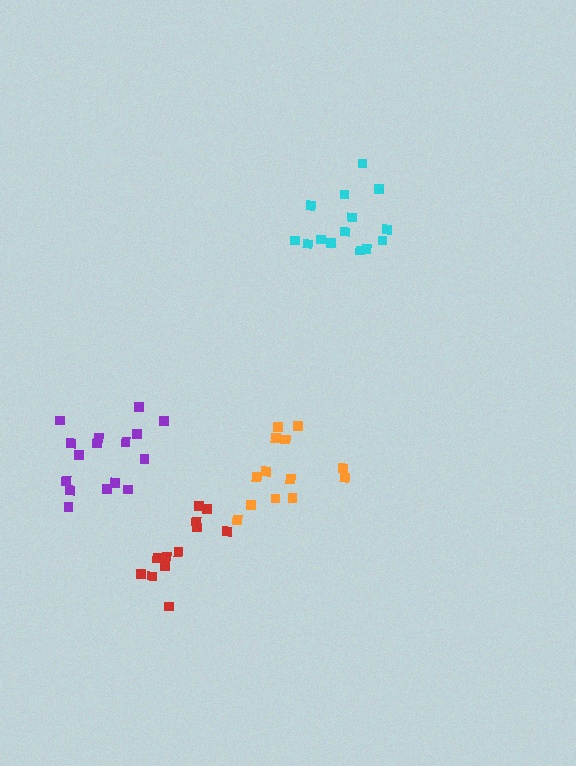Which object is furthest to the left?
The purple cluster is leftmost.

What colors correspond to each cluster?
The clusters are colored: purple, cyan, red, orange.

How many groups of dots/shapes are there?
There are 4 groups.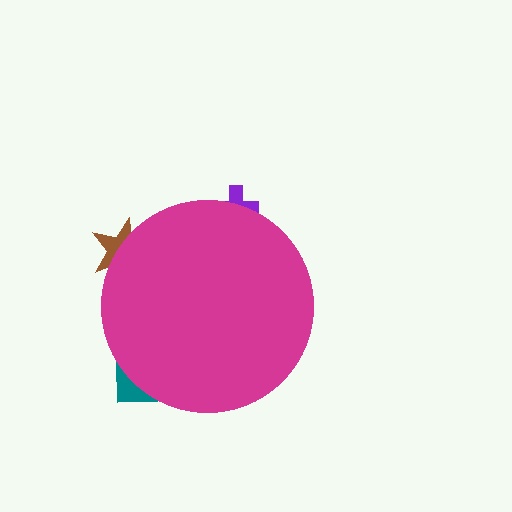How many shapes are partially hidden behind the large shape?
3 shapes are partially hidden.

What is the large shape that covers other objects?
A magenta circle.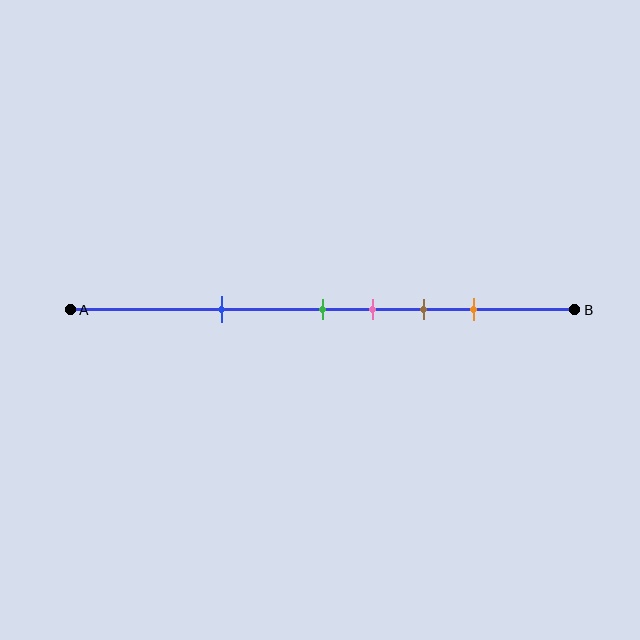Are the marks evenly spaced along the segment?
No, the marks are not evenly spaced.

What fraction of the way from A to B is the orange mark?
The orange mark is approximately 80% (0.8) of the way from A to B.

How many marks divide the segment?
There are 5 marks dividing the segment.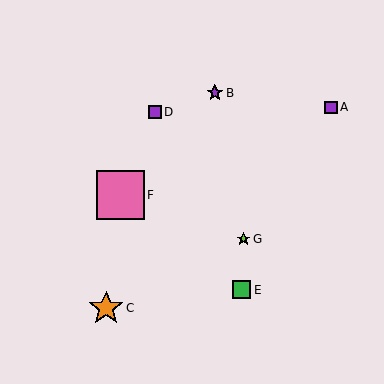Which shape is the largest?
The pink square (labeled F) is the largest.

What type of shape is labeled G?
Shape G is a lime star.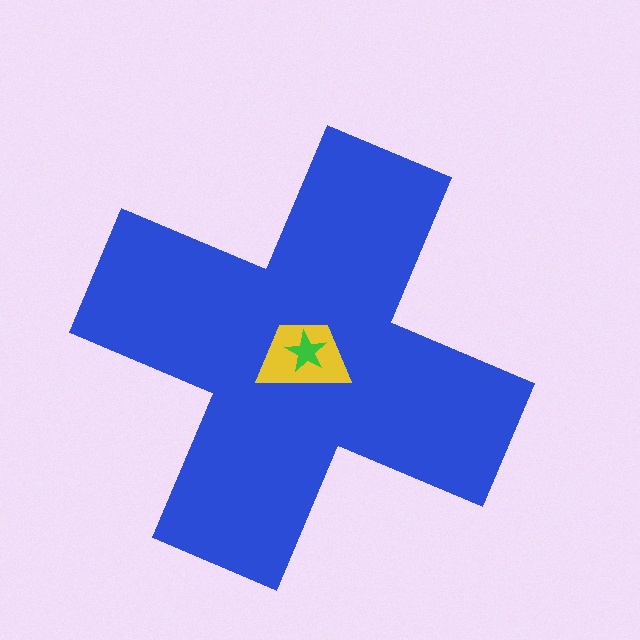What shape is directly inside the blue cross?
The yellow trapezoid.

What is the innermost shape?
The green star.